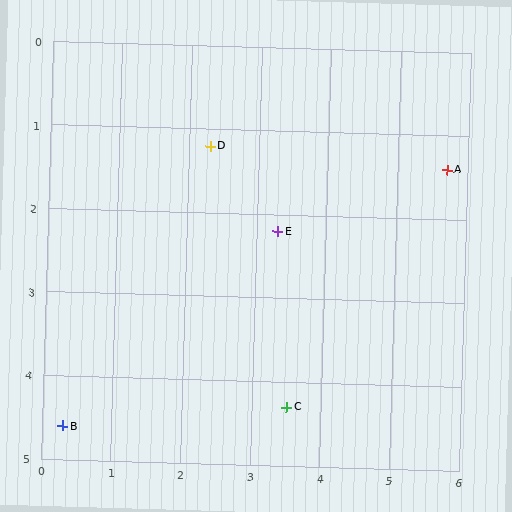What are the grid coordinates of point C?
Point C is at approximately (3.5, 4.3).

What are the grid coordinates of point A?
Point A is at approximately (5.7, 1.4).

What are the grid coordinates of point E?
Point E is at approximately (3.3, 2.2).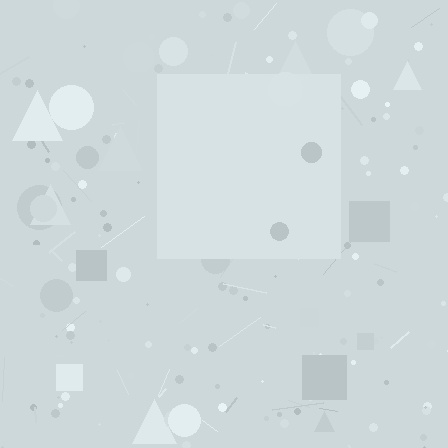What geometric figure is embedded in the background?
A square is embedded in the background.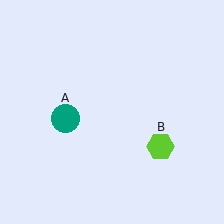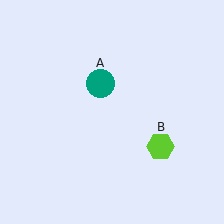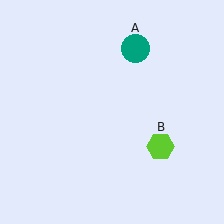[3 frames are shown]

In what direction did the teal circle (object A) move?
The teal circle (object A) moved up and to the right.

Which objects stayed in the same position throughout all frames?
Lime hexagon (object B) remained stationary.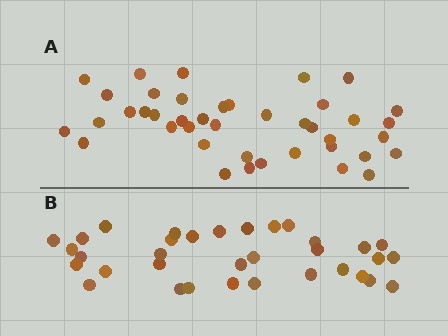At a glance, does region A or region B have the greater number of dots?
Region A (the top region) has more dots.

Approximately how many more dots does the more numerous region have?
Region A has roughly 8 or so more dots than region B.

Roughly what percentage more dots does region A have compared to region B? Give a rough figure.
About 20% more.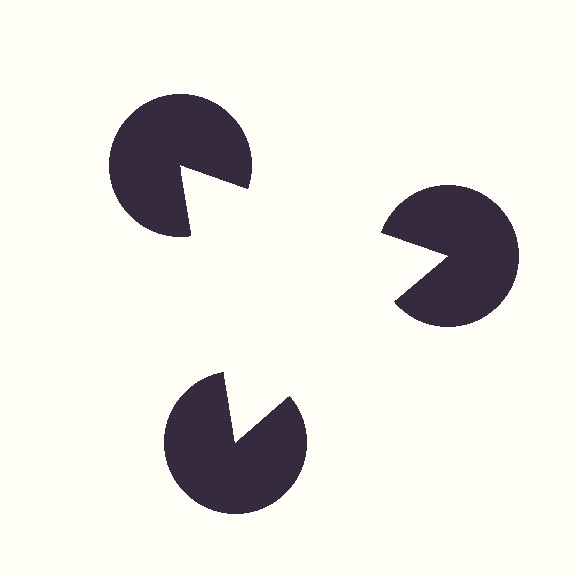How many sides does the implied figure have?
3 sides.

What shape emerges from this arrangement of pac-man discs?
An illusory triangle — its edges are inferred from the aligned wedge cuts in the pac-man discs, not physically drawn.